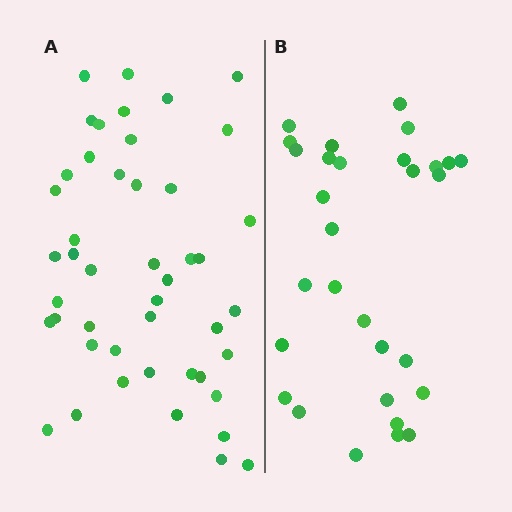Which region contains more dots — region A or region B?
Region A (the left region) has more dots.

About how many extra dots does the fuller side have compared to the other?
Region A has approximately 15 more dots than region B.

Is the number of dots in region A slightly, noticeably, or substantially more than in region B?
Region A has substantially more. The ratio is roughly 1.5 to 1.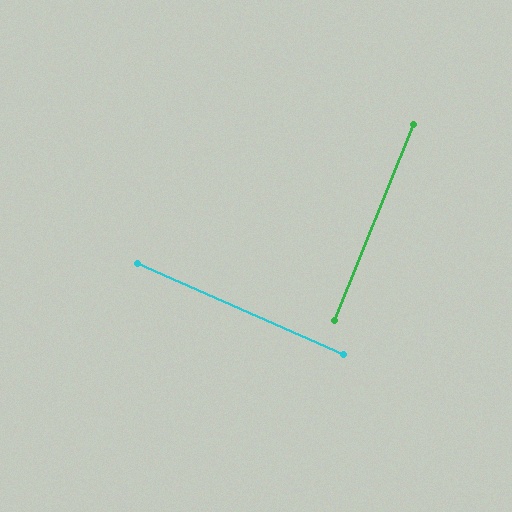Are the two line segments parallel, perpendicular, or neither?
Perpendicular — they meet at approximately 88°.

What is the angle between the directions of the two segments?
Approximately 88 degrees.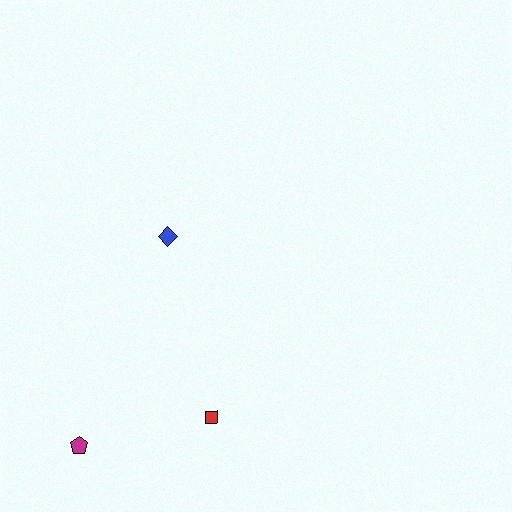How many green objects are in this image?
There are no green objects.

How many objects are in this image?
There are 3 objects.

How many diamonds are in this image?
There is 1 diamond.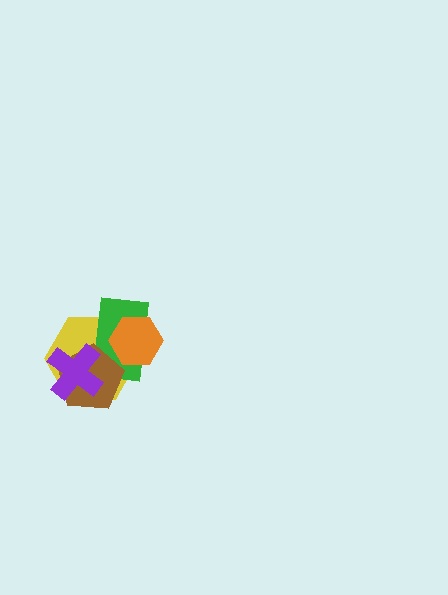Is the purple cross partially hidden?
No, no other shape covers it.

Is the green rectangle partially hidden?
Yes, it is partially covered by another shape.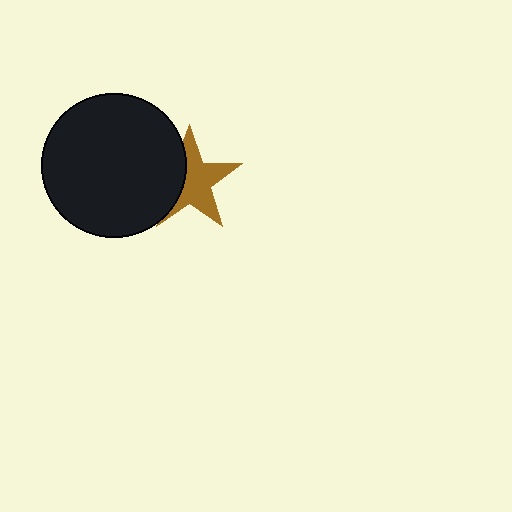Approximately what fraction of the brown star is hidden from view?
Roughly 37% of the brown star is hidden behind the black circle.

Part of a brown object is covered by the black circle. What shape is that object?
It is a star.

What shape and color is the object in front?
The object in front is a black circle.